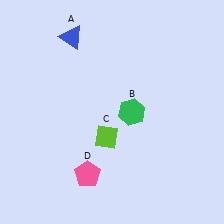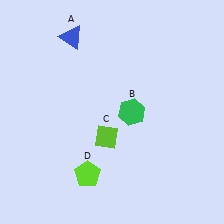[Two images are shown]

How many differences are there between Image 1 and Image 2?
There is 1 difference between the two images.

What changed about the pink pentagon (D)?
In Image 1, D is pink. In Image 2, it changed to lime.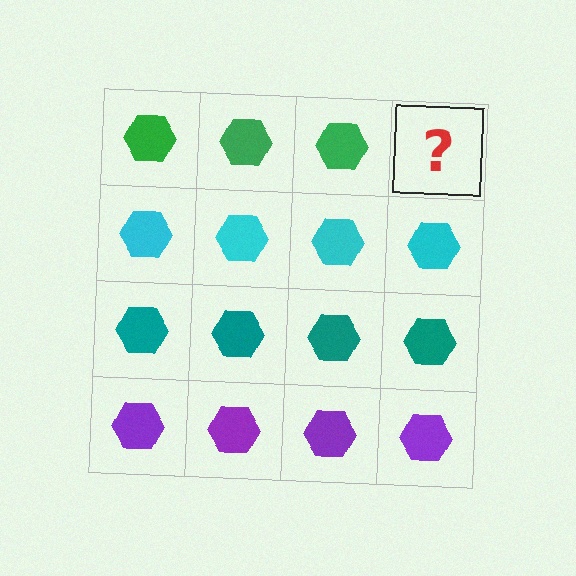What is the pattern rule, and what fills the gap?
The rule is that each row has a consistent color. The gap should be filled with a green hexagon.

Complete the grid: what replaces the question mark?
The question mark should be replaced with a green hexagon.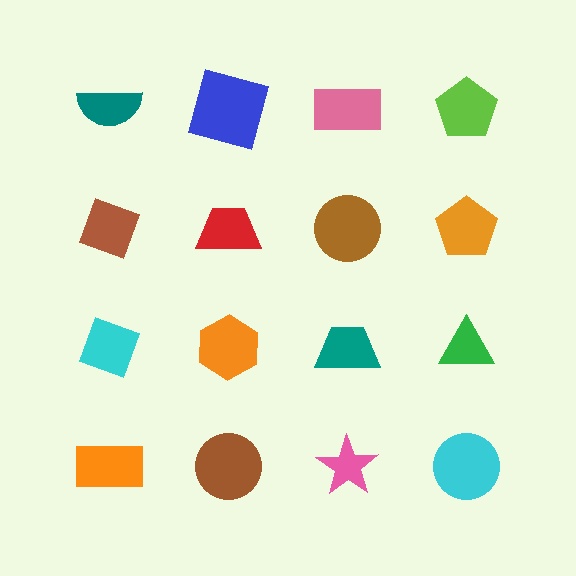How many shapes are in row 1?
4 shapes.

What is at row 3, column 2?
An orange hexagon.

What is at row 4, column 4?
A cyan circle.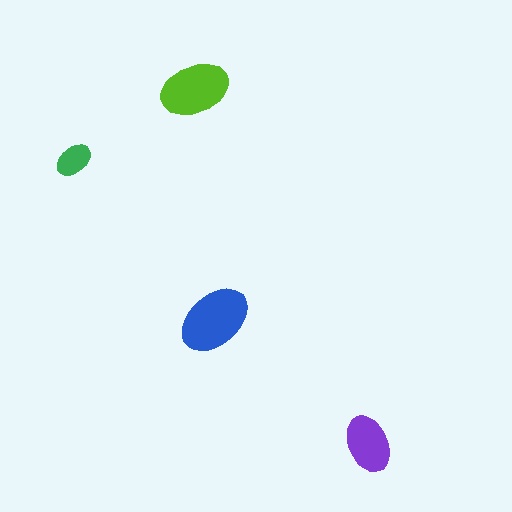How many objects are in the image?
There are 4 objects in the image.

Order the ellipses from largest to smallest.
the blue one, the lime one, the purple one, the green one.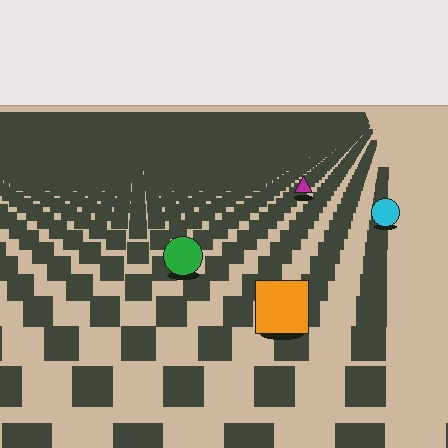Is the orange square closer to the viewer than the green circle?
Yes. The orange square is closer — you can tell from the texture gradient: the ground texture is coarser near it.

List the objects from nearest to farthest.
From nearest to farthest: the orange square, the green circle, the cyan circle, the magenta triangle.